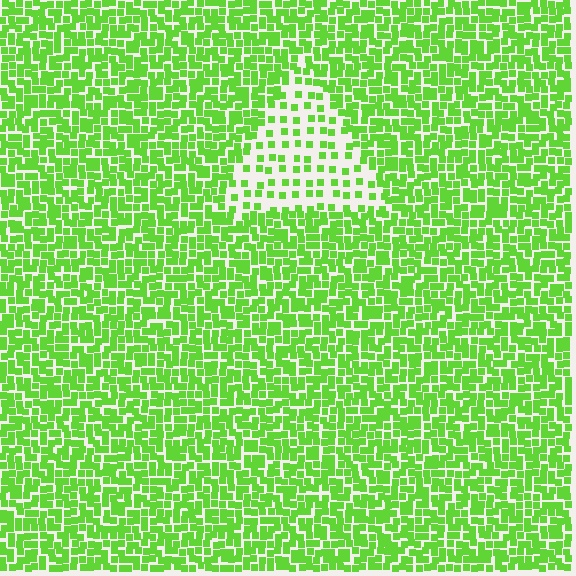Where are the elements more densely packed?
The elements are more densely packed outside the triangle boundary.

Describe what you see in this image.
The image contains small lime elements arranged at two different densities. A triangle-shaped region is visible where the elements are less densely packed than the surrounding area.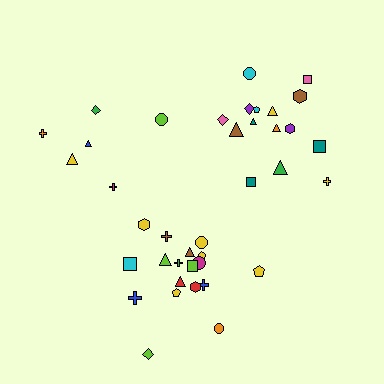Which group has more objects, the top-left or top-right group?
The top-right group.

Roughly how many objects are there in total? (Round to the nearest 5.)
Roughly 40 objects in total.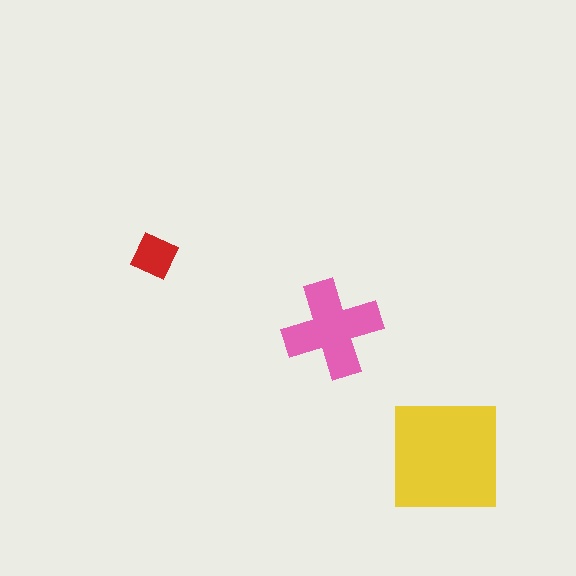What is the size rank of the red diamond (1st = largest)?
3rd.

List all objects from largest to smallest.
The yellow square, the pink cross, the red diamond.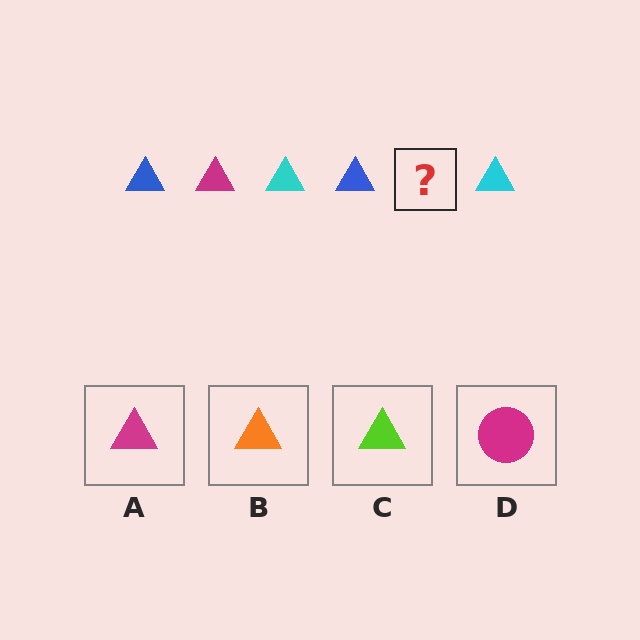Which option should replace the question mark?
Option A.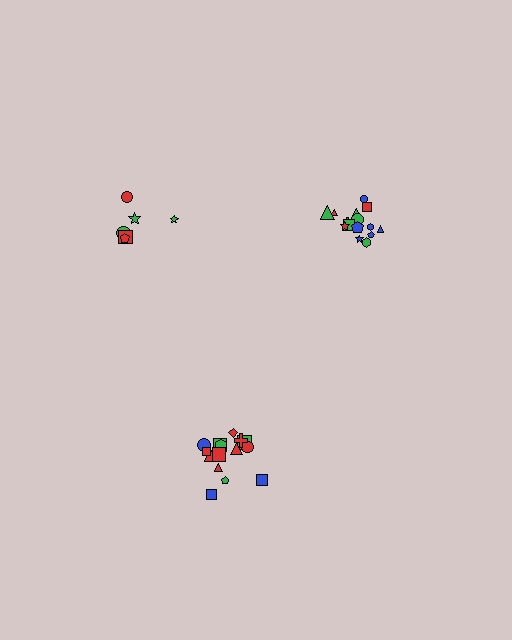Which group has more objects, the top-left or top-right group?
The top-right group.